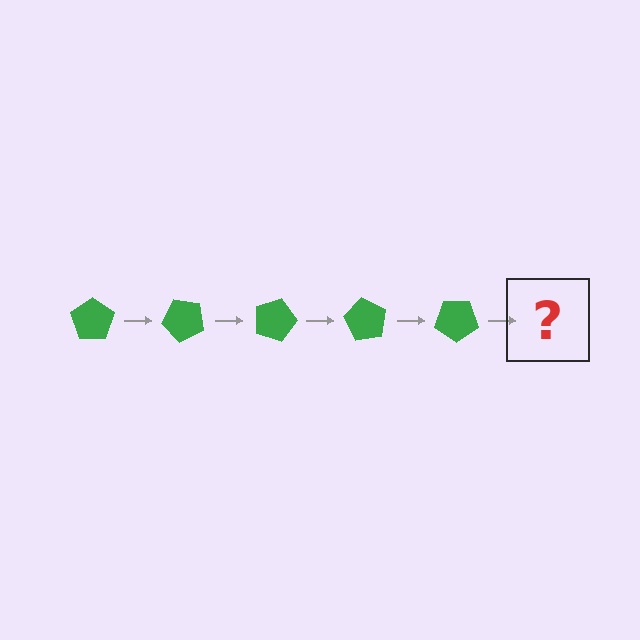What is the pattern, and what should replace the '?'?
The pattern is that the pentagon rotates 45 degrees each step. The '?' should be a green pentagon rotated 225 degrees.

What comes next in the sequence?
The next element should be a green pentagon rotated 225 degrees.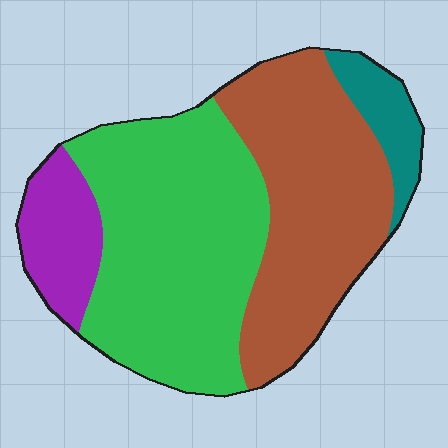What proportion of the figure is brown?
Brown takes up about three eighths (3/8) of the figure.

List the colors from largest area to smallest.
From largest to smallest: green, brown, purple, teal.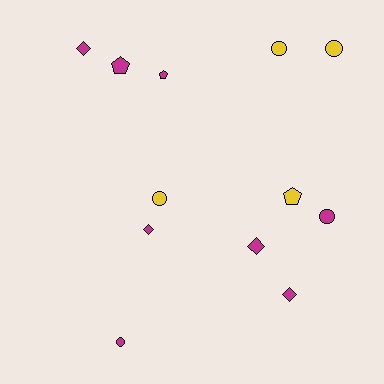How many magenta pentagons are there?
There are 2 magenta pentagons.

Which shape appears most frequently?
Circle, with 5 objects.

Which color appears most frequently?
Magenta, with 8 objects.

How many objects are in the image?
There are 12 objects.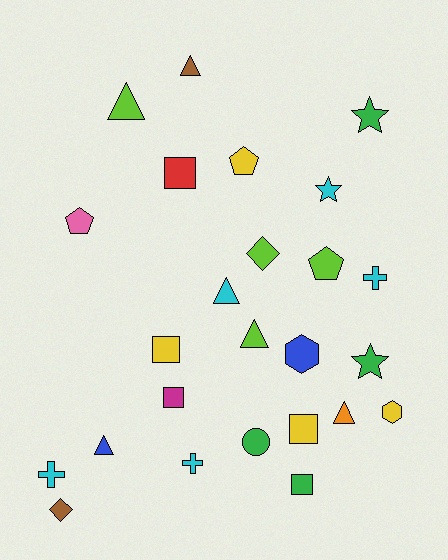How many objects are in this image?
There are 25 objects.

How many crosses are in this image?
There are 3 crosses.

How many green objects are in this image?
There are 4 green objects.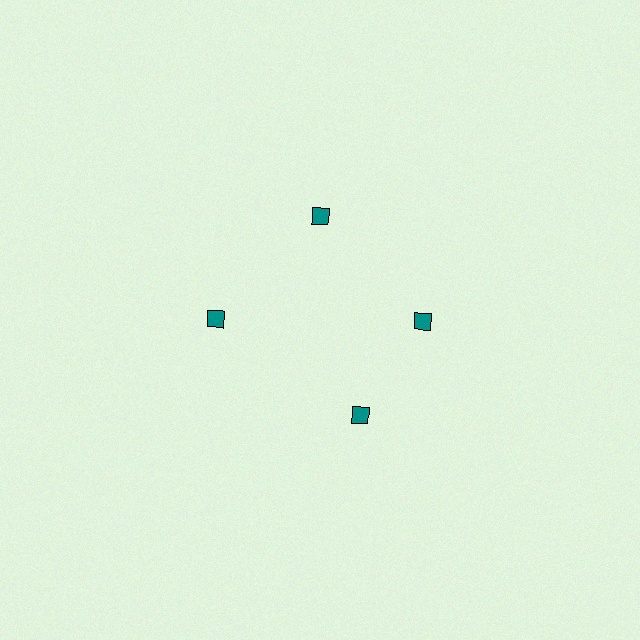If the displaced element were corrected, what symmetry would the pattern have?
It would have 4-fold rotational symmetry — the pattern would map onto itself every 90 degrees.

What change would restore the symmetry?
The symmetry would be restored by rotating it back into even spacing with its neighbors so that all 4 diamonds sit at equal angles and equal distance from the center.